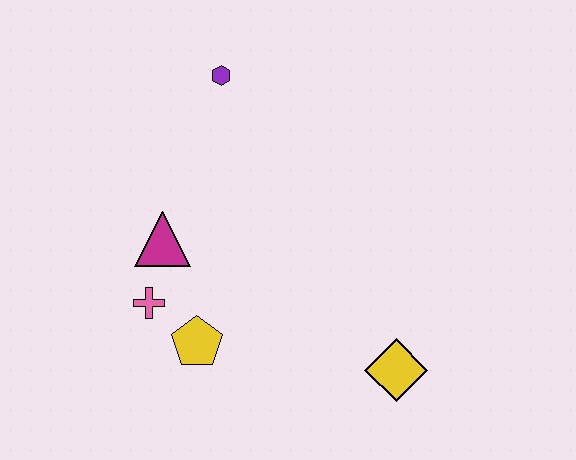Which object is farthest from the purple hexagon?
The yellow diamond is farthest from the purple hexagon.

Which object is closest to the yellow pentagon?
The pink cross is closest to the yellow pentagon.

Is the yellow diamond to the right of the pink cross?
Yes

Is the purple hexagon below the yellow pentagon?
No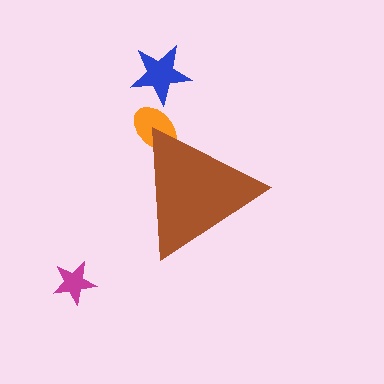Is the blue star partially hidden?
No, the blue star is fully visible.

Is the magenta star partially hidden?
No, the magenta star is fully visible.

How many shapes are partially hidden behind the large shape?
1 shape is partially hidden.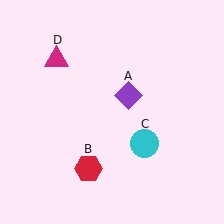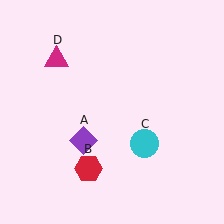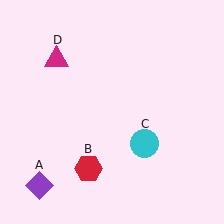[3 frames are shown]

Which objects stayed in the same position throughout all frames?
Red hexagon (object B) and cyan circle (object C) and magenta triangle (object D) remained stationary.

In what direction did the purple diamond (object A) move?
The purple diamond (object A) moved down and to the left.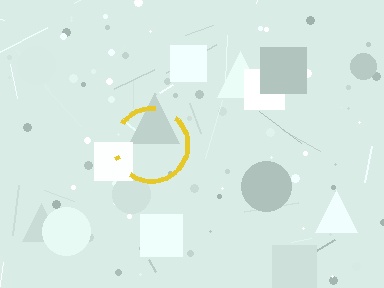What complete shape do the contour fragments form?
The contour fragments form a circle.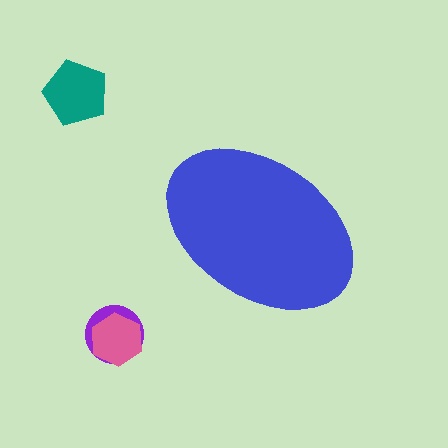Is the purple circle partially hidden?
No, the purple circle is fully visible.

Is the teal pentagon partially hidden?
No, the teal pentagon is fully visible.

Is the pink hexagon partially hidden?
No, the pink hexagon is fully visible.